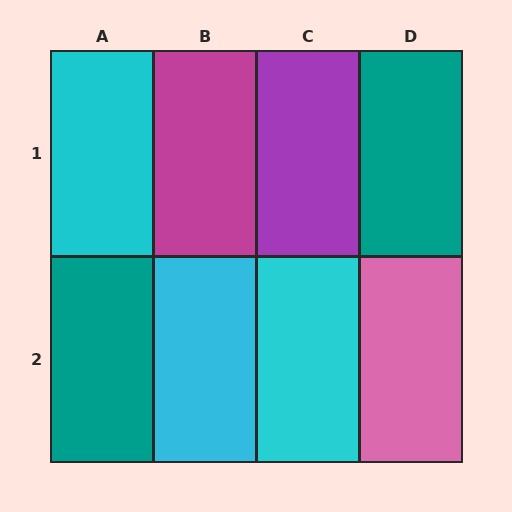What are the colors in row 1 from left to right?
Cyan, magenta, purple, teal.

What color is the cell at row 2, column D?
Pink.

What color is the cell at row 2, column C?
Cyan.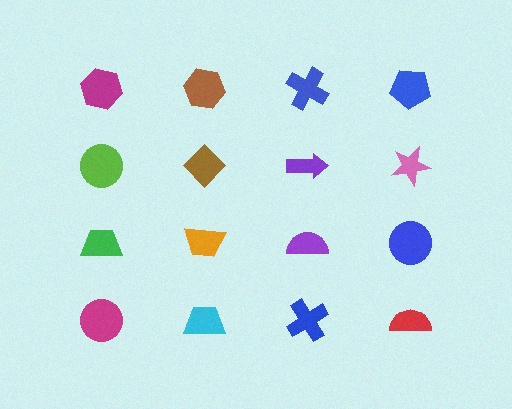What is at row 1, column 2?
A brown hexagon.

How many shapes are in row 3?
4 shapes.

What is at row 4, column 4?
A red semicircle.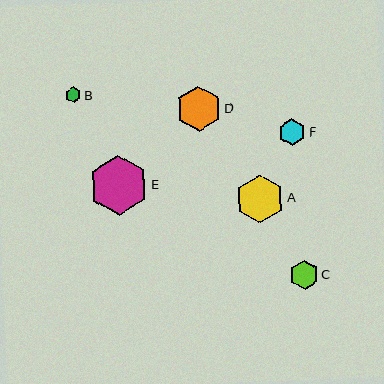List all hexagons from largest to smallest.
From largest to smallest: E, A, D, C, F, B.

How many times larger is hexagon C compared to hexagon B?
Hexagon C is approximately 1.8 times the size of hexagon B.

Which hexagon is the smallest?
Hexagon B is the smallest with a size of approximately 16 pixels.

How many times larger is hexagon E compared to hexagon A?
Hexagon E is approximately 1.2 times the size of hexagon A.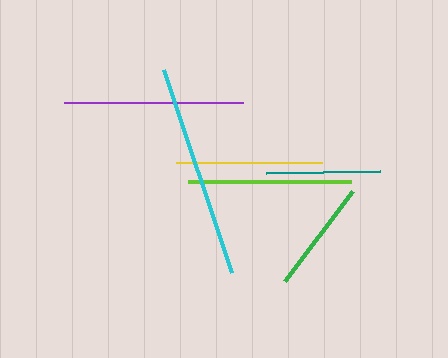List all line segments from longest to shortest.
From longest to shortest: cyan, purple, lime, yellow, teal, green.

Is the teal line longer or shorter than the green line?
The teal line is longer than the green line.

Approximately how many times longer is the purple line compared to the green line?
The purple line is approximately 1.6 times the length of the green line.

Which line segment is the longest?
The cyan line is the longest at approximately 215 pixels.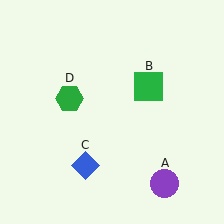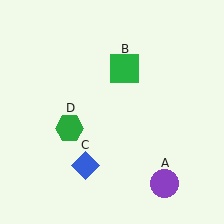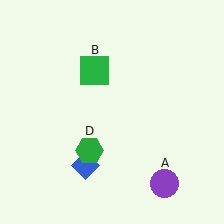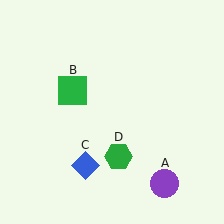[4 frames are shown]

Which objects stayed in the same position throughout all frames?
Purple circle (object A) and blue diamond (object C) remained stationary.